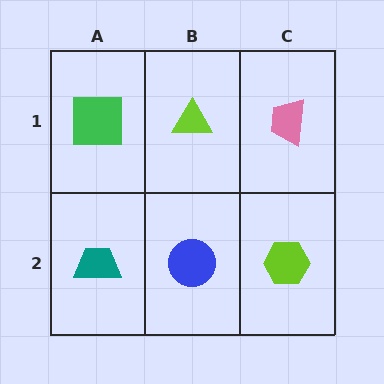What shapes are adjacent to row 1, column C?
A lime hexagon (row 2, column C), a lime triangle (row 1, column B).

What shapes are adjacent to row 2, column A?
A green square (row 1, column A), a blue circle (row 2, column B).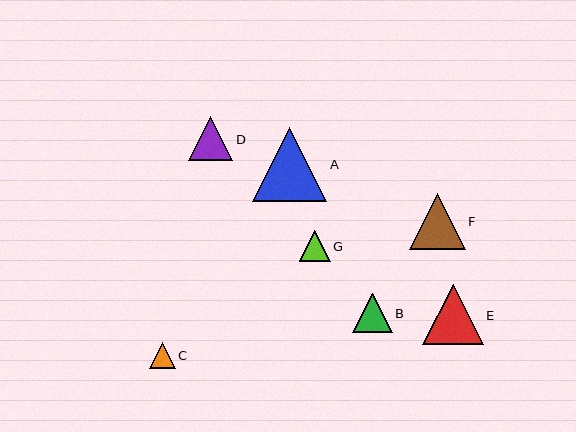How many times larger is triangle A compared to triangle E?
Triangle A is approximately 1.2 times the size of triangle E.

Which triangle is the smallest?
Triangle C is the smallest with a size of approximately 26 pixels.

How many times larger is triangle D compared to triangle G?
Triangle D is approximately 1.4 times the size of triangle G.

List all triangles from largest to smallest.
From largest to smallest: A, E, F, D, B, G, C.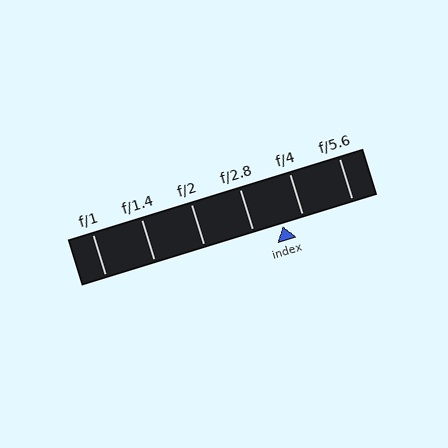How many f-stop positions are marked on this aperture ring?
There are 6 f-stop positions marked.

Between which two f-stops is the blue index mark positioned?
The index mark is between f/2.8 and f/4.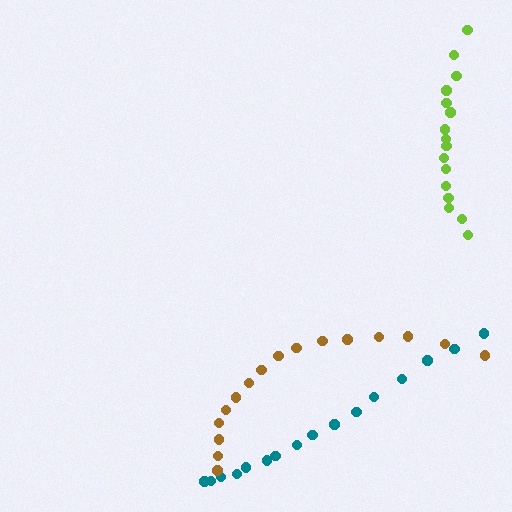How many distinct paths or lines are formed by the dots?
There are 3 distinct paths.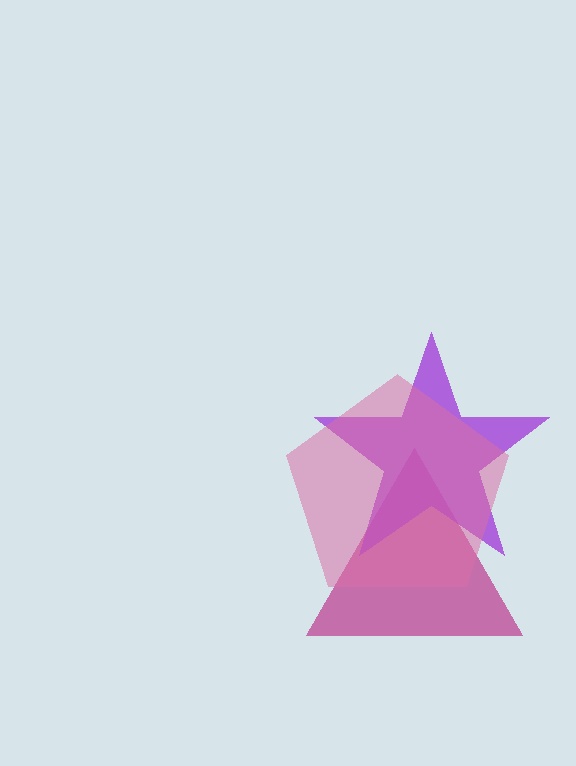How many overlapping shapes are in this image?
There are 3 overlapping shapes in the image.